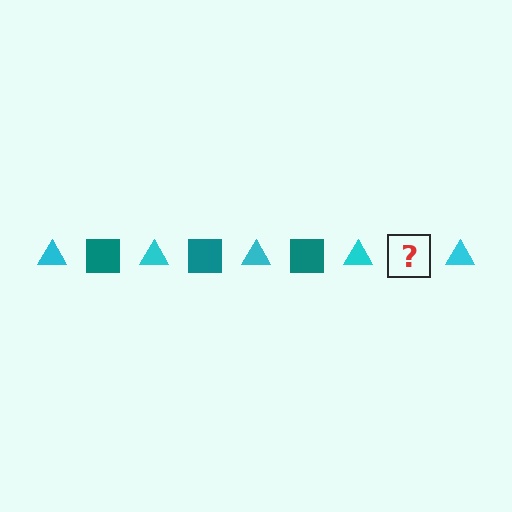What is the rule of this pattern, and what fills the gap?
The rule is that the pattern alternates between cyan triangle and teal square. The gap should be filled with a teal square.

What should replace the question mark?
The question mark should be replaced with a teal square.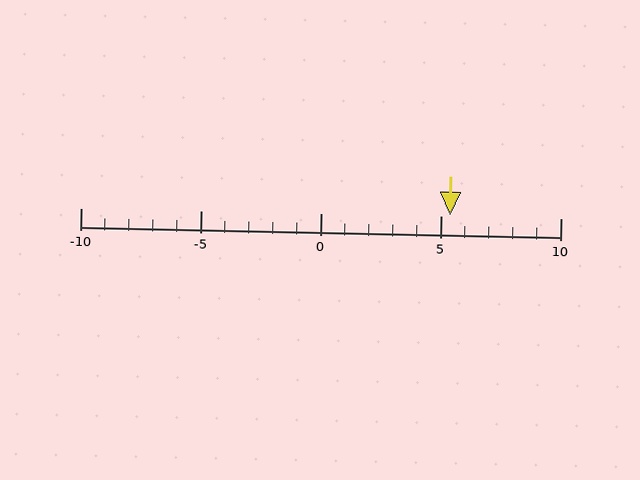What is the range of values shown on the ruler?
The ruler shows values from -10 to 10.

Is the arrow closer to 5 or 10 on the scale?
The arrow is closer to 5.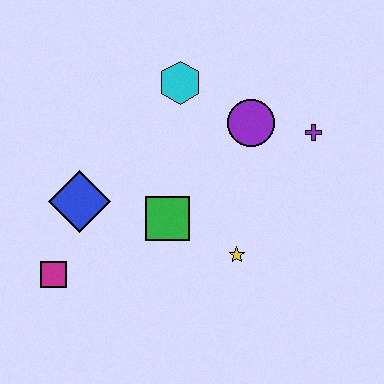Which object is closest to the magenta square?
The blue diamond is closest to the magenta square.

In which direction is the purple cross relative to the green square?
The purple cross is to the right of the green square.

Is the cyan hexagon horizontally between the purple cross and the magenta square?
Yes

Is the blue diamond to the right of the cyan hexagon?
No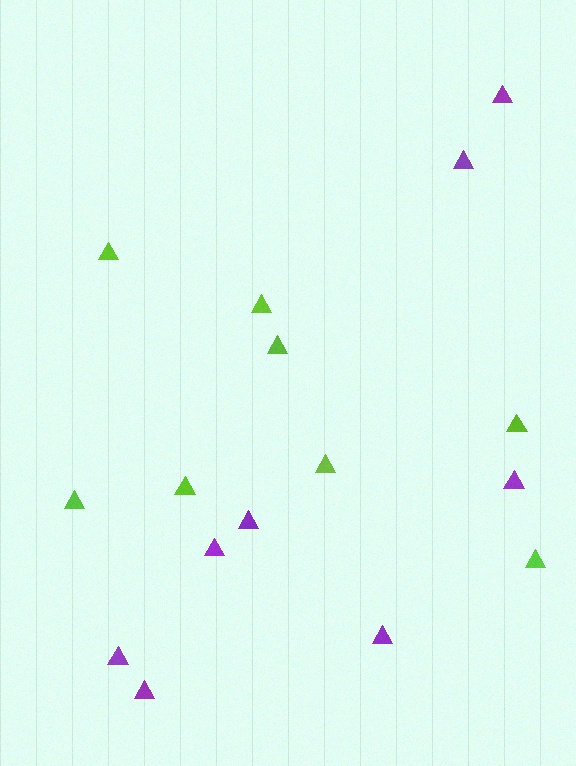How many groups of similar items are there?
There are 2 groups: one group of purple triangles (8) and one group of lime triangles (8).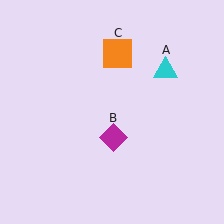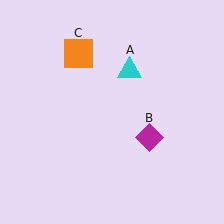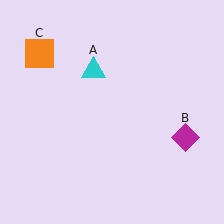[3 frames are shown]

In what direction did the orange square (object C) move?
The orange square (object C) moved left.